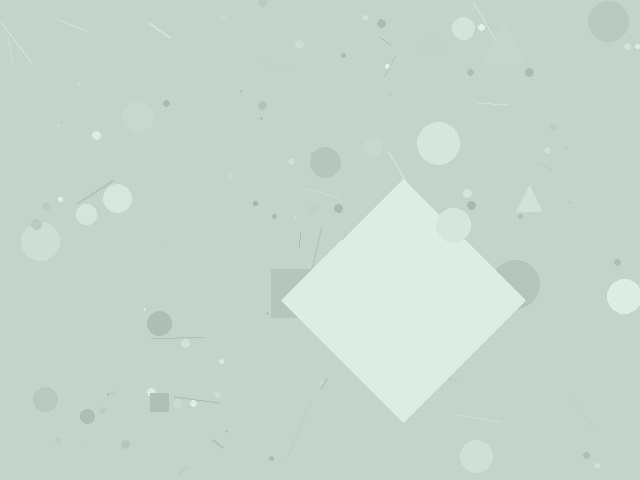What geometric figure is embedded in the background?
A diamond is embedded in the background.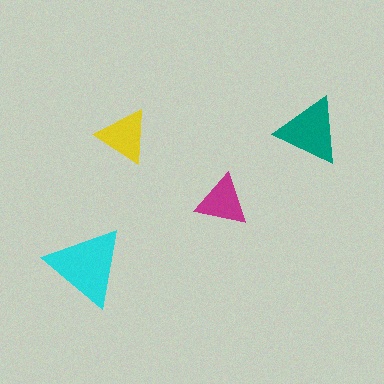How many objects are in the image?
There are 4 objects in the image.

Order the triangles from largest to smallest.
the cyan one, the teal one, the yellow one, the magenta one.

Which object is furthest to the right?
The teal triangle is rightmost.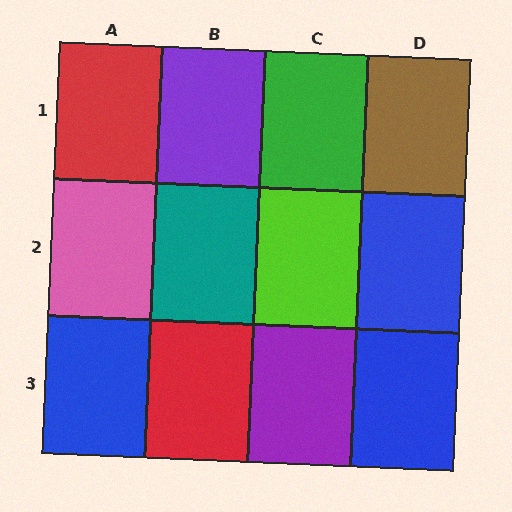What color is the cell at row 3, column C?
Purple.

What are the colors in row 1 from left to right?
Red, purple, green, brown.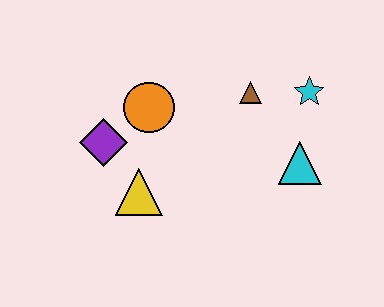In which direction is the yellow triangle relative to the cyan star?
The yellow triangle is to the left of the cyan star.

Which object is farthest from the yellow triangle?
The cyan star is farthest from the yellow triangle.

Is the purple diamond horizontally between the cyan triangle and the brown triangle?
No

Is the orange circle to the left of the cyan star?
Yes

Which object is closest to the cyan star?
The brown triangle is closest to the cyan star.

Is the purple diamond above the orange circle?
No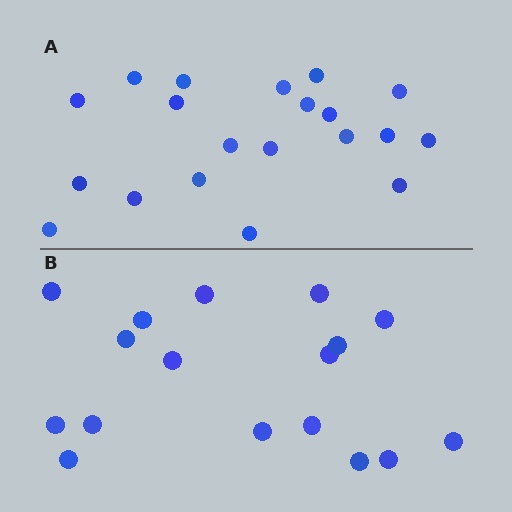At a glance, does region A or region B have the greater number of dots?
Region A (the top region) has more dots.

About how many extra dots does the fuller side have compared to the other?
Region A has just a few more — roughly 2 or 3 more dots than region B.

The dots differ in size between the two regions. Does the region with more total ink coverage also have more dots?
No. Region B has more total ink coverage because its dots are larger, but region A actually contains more individual dots. Total area can be misleading — the number of items is what matters here.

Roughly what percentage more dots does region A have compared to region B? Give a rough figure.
About 20% more.